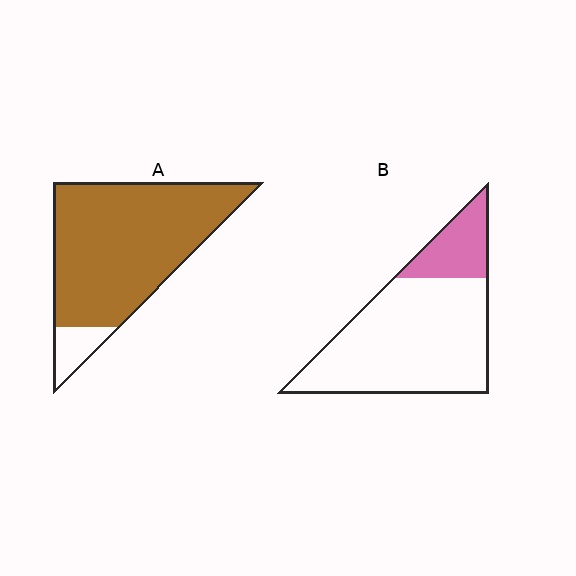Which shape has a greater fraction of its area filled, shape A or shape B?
Shape A.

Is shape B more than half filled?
No.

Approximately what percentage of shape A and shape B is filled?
A is approximately 90% and B is approximately 20%.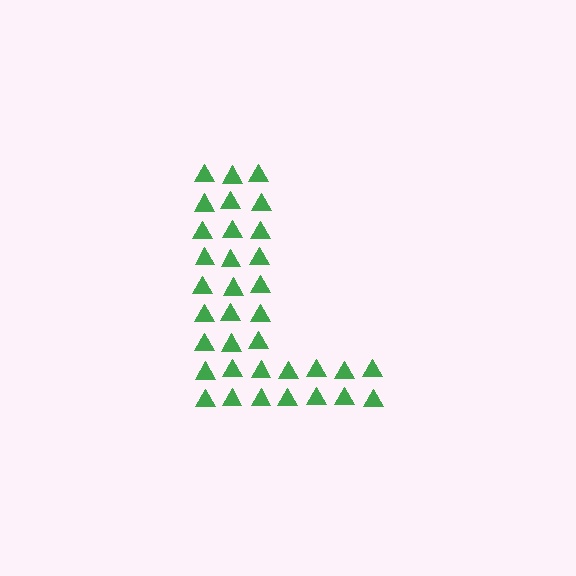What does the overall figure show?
The overall figure shows the letter L.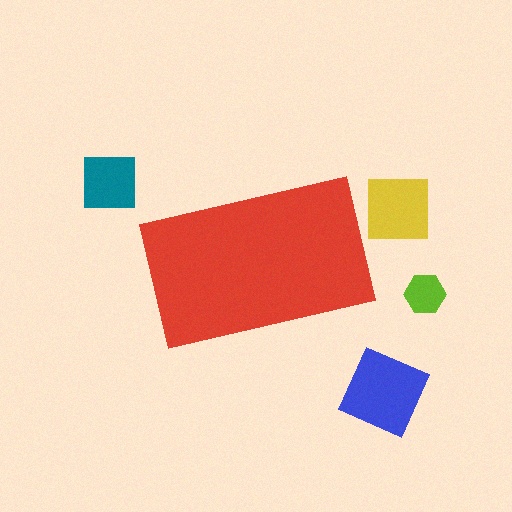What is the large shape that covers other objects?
A red rectangle.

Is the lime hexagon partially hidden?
No, the lime hexagon is fully visible.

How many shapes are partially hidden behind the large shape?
0 shapes are partially hidden.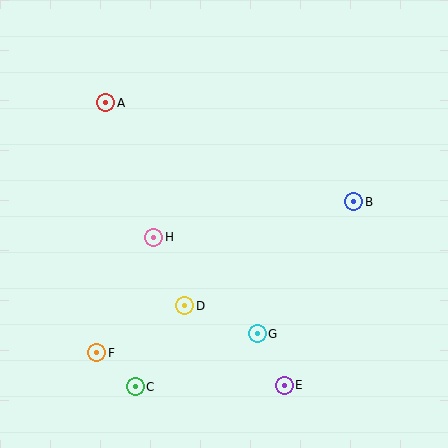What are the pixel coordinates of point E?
Point E is at (284, 385).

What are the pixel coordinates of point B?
Point B is at (354, 202).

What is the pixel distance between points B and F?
The distance between B and F is 298 pixels.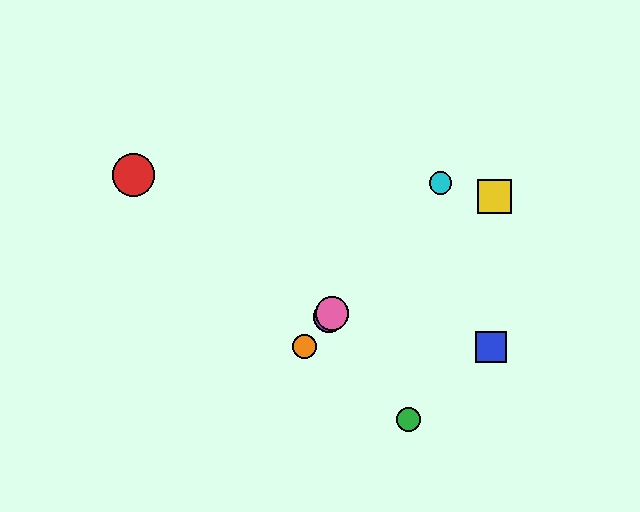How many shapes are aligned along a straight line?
4 shapes (the purple circle, the orange circle, the cyan circle, the pink circle) are aligned along a straight line.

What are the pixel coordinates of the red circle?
The red circle is at (133, 175).